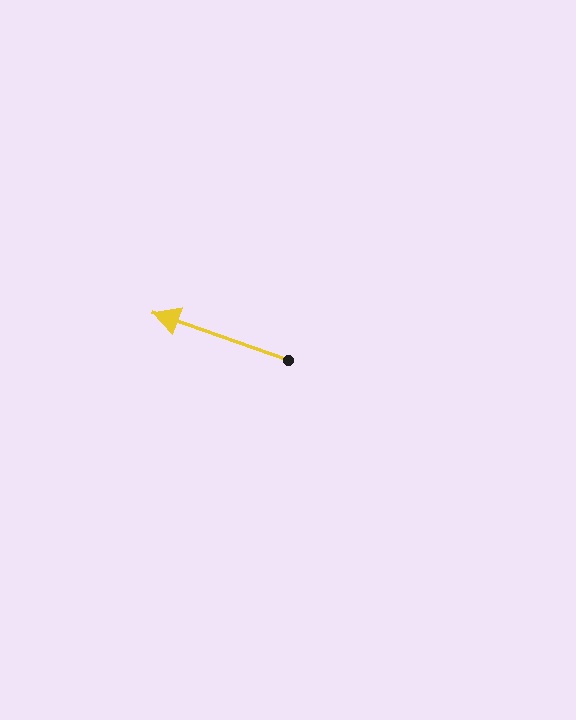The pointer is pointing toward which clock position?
Roughly 10 o'clock.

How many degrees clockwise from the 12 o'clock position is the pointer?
Approximately 290 degrees.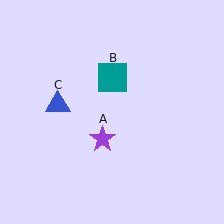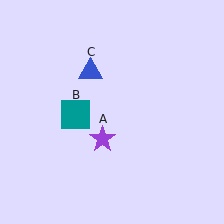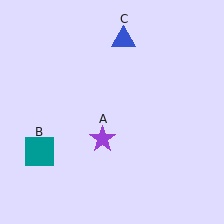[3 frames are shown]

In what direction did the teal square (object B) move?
The teal square (object B) moved down and to the left.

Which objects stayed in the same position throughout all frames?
Purple star (object A) remained stationary.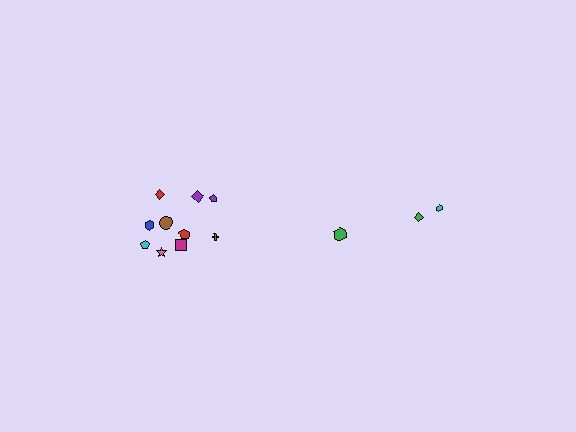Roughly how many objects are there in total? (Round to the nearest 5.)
Roughly 15 objects in total.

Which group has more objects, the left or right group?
The left group.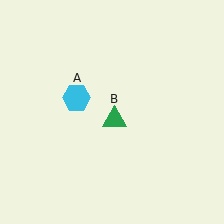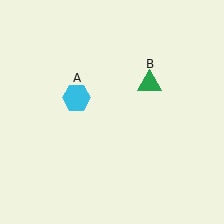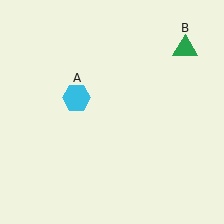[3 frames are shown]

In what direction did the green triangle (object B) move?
The green triangle (object B) moved up and to the right.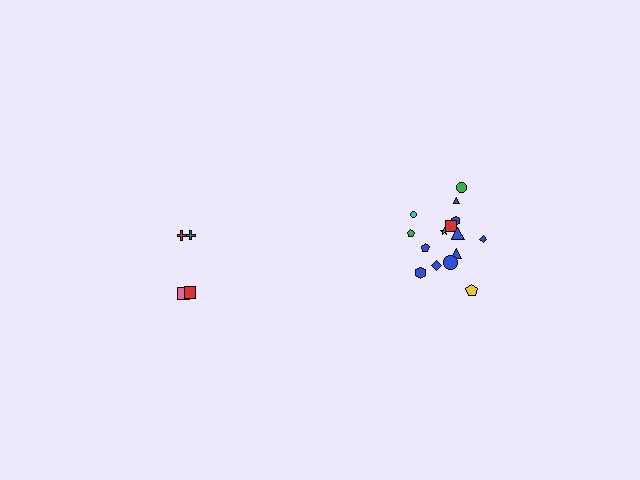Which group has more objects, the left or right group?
The right group.